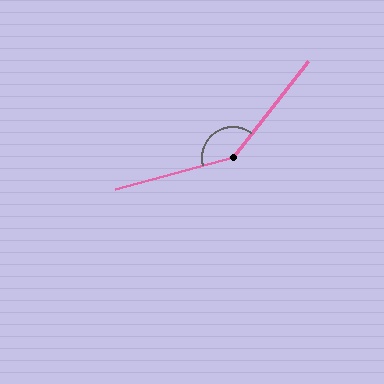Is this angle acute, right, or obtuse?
It is obtuse.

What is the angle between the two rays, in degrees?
Approximately 143 degrees.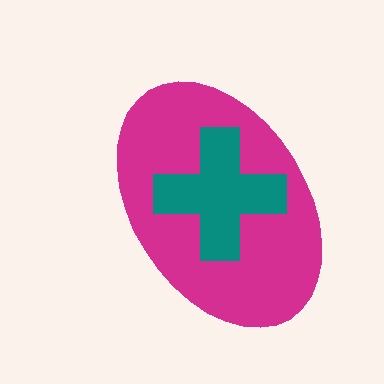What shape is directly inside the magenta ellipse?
The teal cross.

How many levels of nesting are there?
2.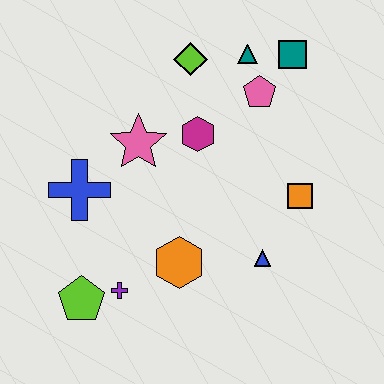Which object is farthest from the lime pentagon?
The teal square is farthest from the lime pentagon.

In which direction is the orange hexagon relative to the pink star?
The orange hexagon is below the pink star.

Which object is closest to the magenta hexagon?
The pink star is closest to the magenta hexagon.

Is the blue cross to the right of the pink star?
No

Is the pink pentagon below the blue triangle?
No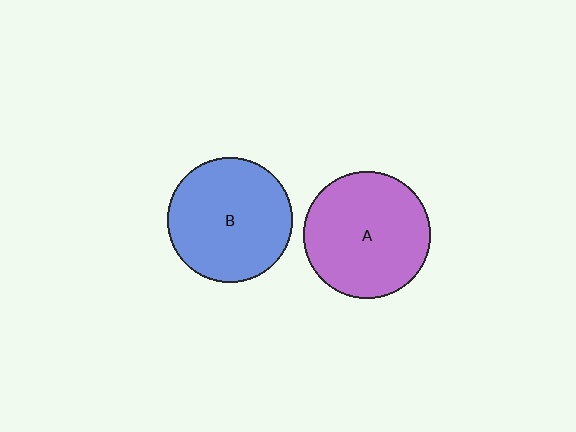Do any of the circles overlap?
No, none of the circles overlap.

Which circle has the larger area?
Circle A (purple).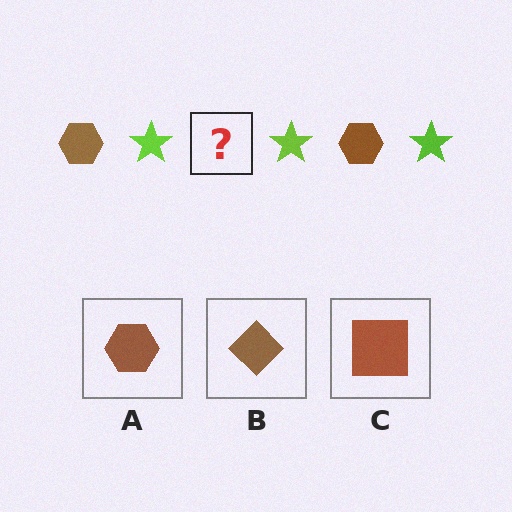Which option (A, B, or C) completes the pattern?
A.